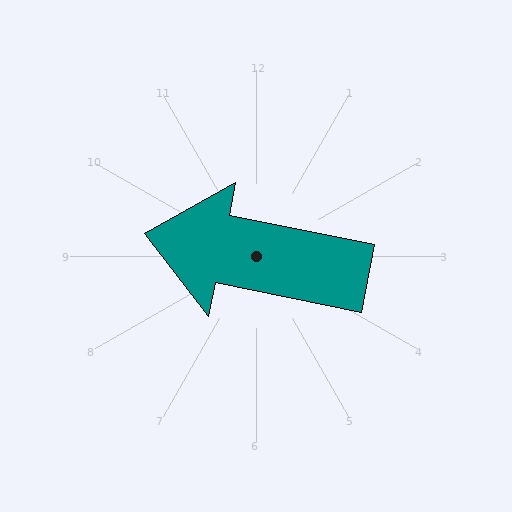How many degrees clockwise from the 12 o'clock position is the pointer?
Approximately 281 degrees.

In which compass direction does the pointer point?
West.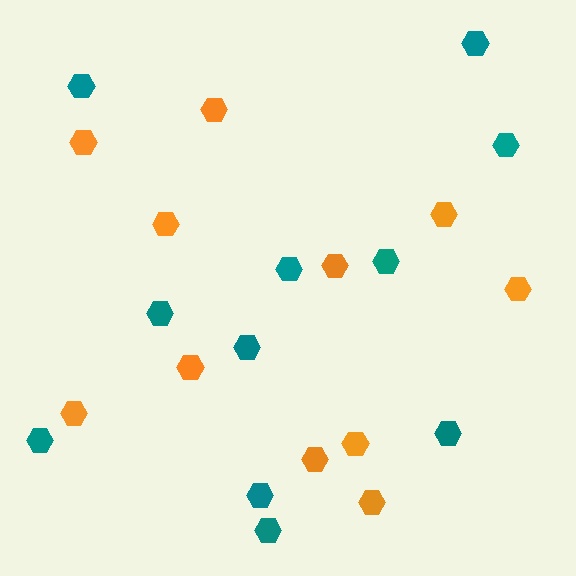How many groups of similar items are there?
There are 2 groups: one group of orange hexagons (11) and one group of teal hexagons (11).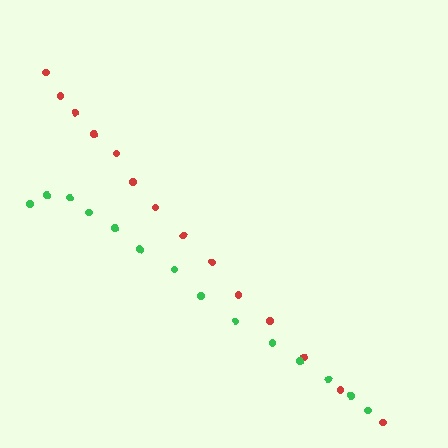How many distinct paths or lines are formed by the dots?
There are 2 distinct paths.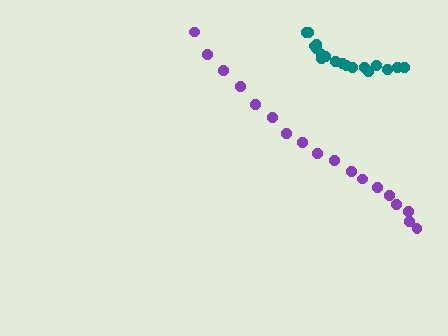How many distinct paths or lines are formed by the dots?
There are 2 distinct paths.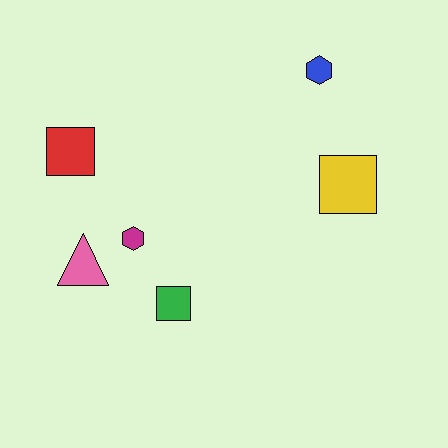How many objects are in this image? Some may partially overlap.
There are 6 objects.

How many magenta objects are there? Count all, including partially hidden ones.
There is 1 magenta object.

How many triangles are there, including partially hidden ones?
There is 1 triangle.